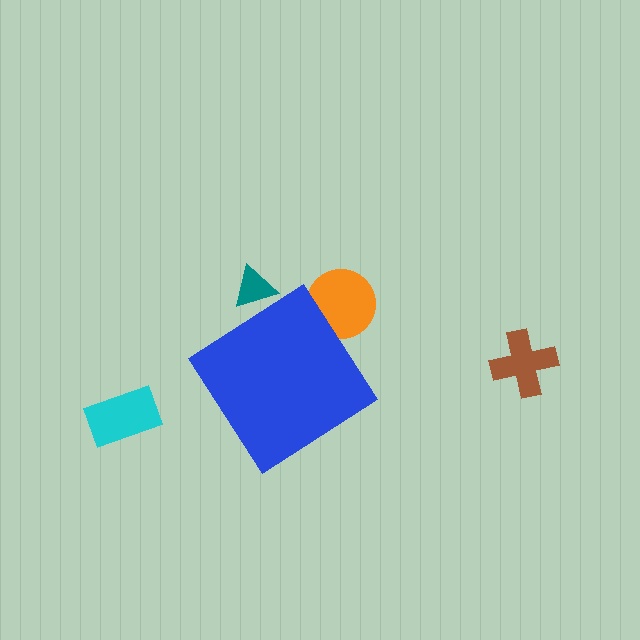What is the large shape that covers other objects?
A blue diamond.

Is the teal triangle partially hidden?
Yes, the teal triangle is partially hidden behind the blue diamond.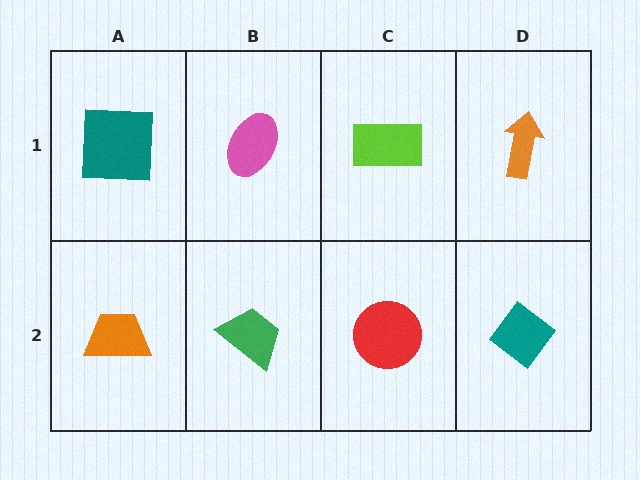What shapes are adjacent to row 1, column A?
An orange trapezoid (row 2, column A), a pink ellipse (row 1, column B).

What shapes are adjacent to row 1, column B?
A green trapezoid (row 2, column B), a teal square (row 1, column A), a lime rectangle (row 1, column C).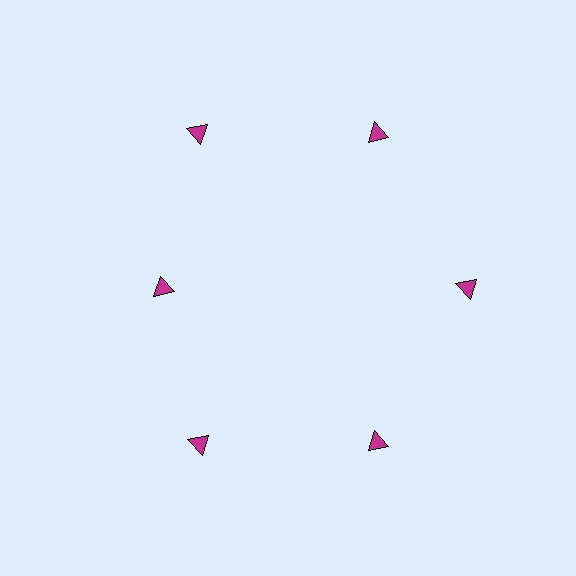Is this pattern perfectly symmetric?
No. The 6 magenta triangles are arranged in a ring, but one element near the 9 o'clock position is pulled inward toward the center, breaking the 6-fold rotational symmetry.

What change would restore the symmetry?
The symmetry would be restored by moving it outward, back onto the ring so that all 6 triangles sit at equal angles and equal distance from the center.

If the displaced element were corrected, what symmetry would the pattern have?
It would have 6-fold rotational symmetry — the pattern would map onto itself every 60 degrees.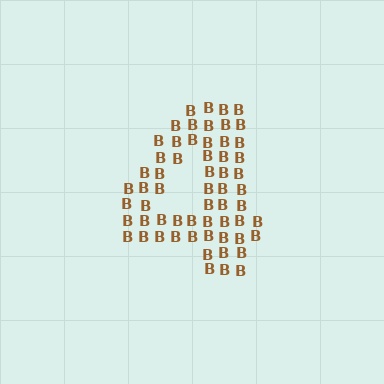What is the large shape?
The large shape is the digit 4.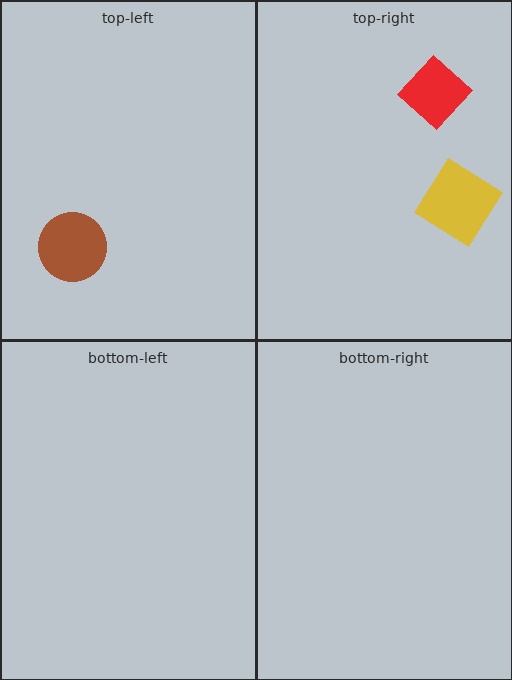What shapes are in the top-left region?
The brown circle.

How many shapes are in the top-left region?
1.